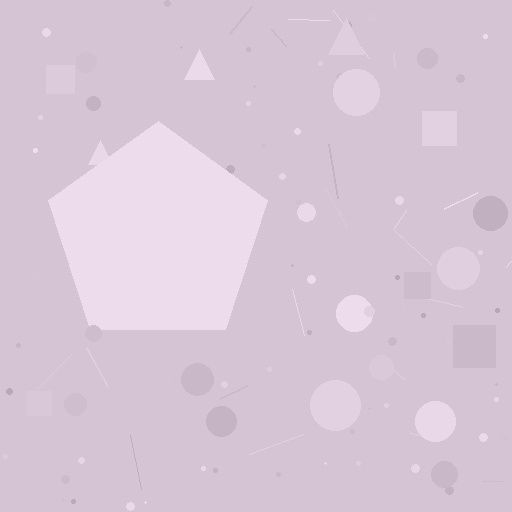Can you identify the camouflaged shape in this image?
The camouflaged shape is a pentagon.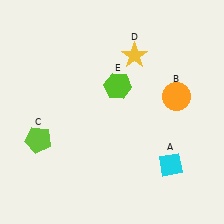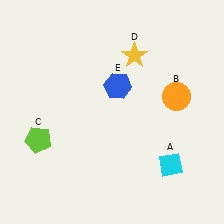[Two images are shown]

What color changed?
The hexagon (E) changed from lime in Image 1 to blue in Image 2.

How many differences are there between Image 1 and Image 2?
There is 1 difference between the two images.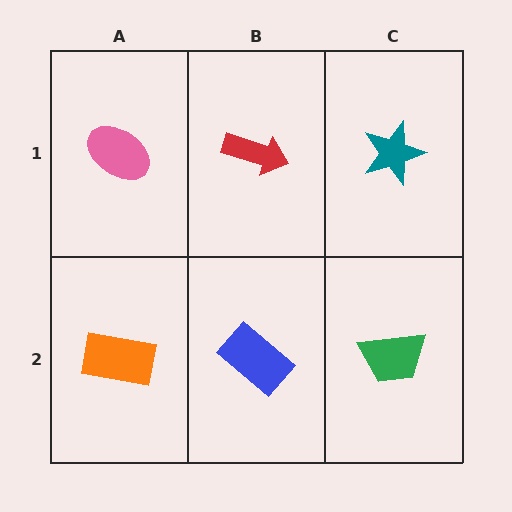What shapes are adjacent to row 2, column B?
A red arrow (row 1, column B), an orange rectangle (row 2, column A), a green trapezoid (row 2, column C).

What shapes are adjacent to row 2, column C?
A teal star (row 1, column C), a blue rectangle (row 2, column B).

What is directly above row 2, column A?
A pink ellipse.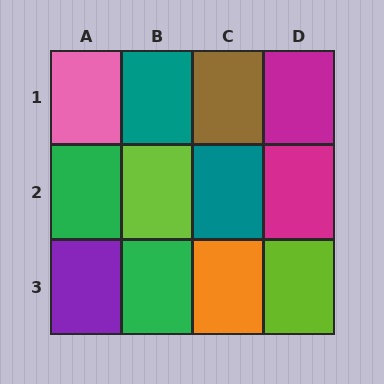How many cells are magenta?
2 cells are magenta.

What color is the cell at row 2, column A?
Green.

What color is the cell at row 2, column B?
Lime.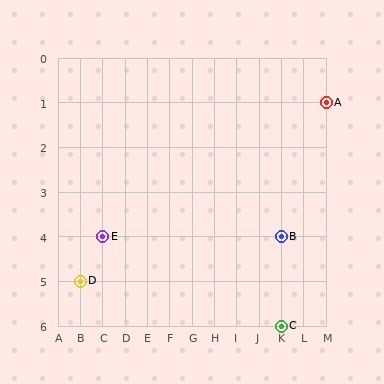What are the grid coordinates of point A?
Point A is at grid coordinates (M, 1).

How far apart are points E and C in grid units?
Points E and C are 8 columns and 2 rows apart (about 8.2 grid units diagonally).